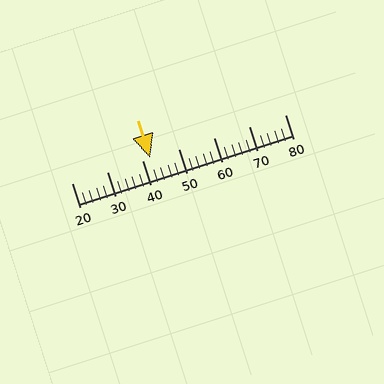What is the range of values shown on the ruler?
The ruler shows values from 20 to 80.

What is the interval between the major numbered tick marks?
The major tick marks are spaced 10 units apart.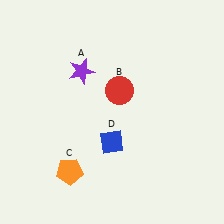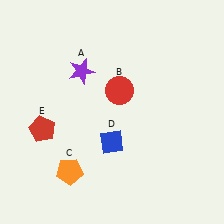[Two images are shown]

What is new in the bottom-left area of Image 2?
A red pentagon (E) was added in the bottom-left area of Image 2.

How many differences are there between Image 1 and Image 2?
There is 1 difference between the two images.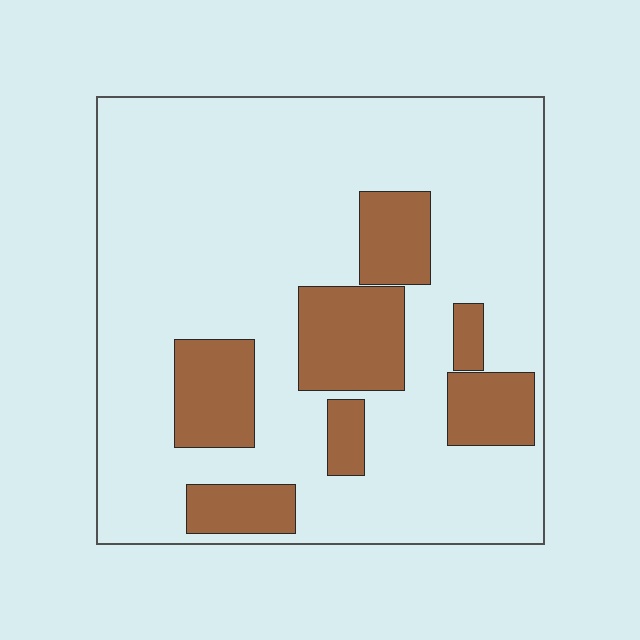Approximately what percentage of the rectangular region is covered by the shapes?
Approximately 20%.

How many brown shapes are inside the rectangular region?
7.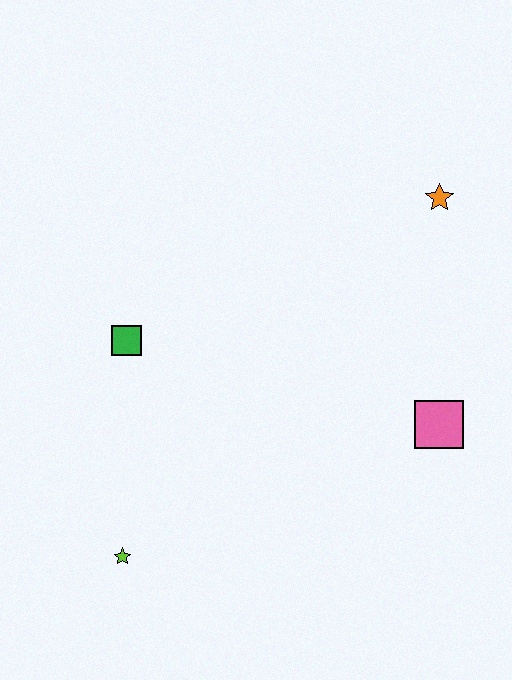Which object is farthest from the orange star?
The lime star is farthest from the orange star.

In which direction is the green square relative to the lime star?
The green square is above the lime star.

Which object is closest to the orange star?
The pink square is closest to the orange star.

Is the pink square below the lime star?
No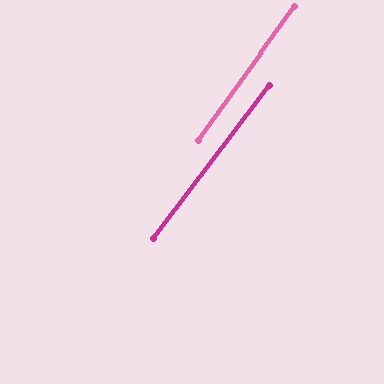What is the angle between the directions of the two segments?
Approximately 1 degree.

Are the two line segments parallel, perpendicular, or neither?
Parallel — their directions differ by only 1.2°.